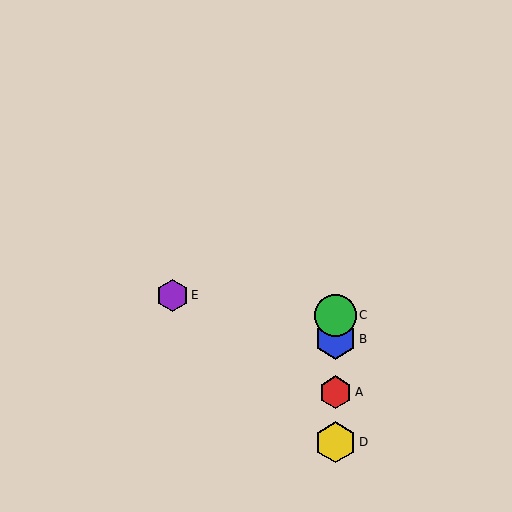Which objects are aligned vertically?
Objects A, B, C, D are aligned vertically.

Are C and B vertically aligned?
Yes, both are at x≈335.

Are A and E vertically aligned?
No, A is at x≈335 and E is at x≈172.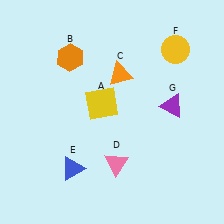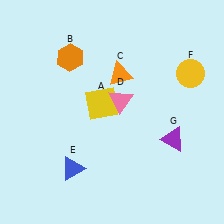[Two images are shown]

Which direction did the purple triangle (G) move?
The purple triangle (G) moved down.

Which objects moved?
The objects that moved are: the pink triangle (D), the yellow circle (F), the purple triangle (G).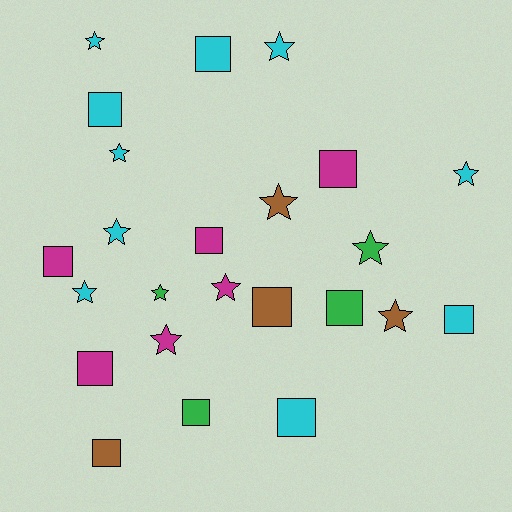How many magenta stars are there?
There are 2 magenta stars.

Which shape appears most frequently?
Star, with 12 objects.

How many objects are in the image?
There are 24 objects.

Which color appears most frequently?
Cyan, with 10 objects.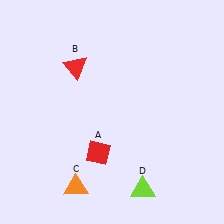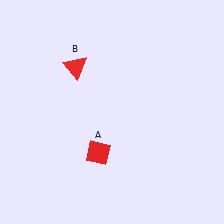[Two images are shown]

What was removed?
The lime triangle (D), the orange triangle (C) were removed in Image 2.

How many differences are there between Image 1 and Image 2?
There are 2 differences between the two images.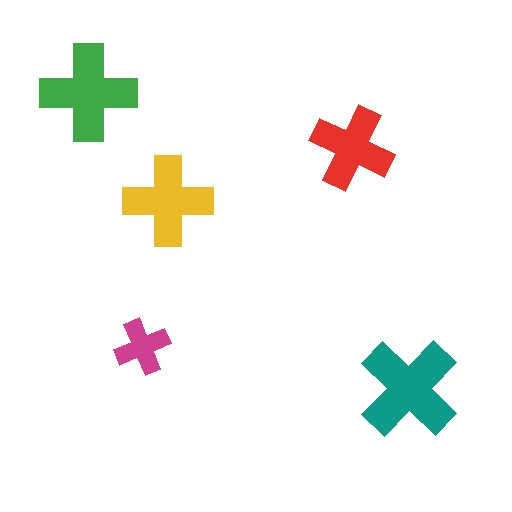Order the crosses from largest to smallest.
the teal one, the green one, the yellow one, the red one, the magenta one.